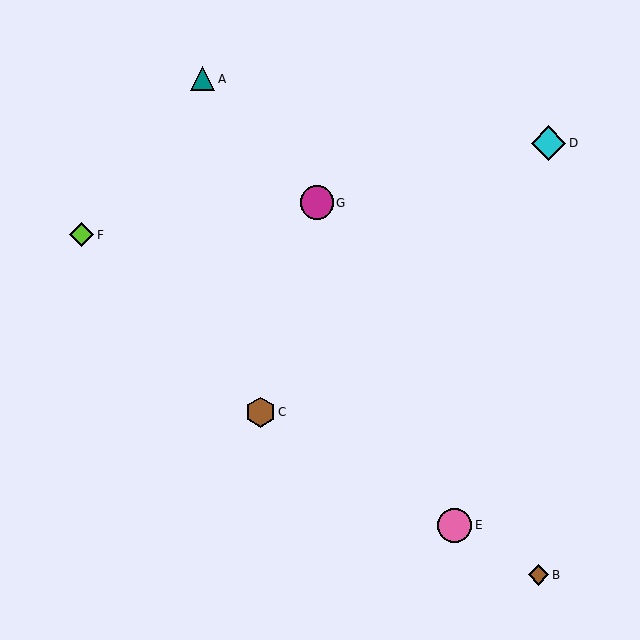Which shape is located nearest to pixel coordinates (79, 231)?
The lime diamond (labeled F) at (82, 235) is nearest to that location.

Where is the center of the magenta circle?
The center of the magenta circle is at (317, 203).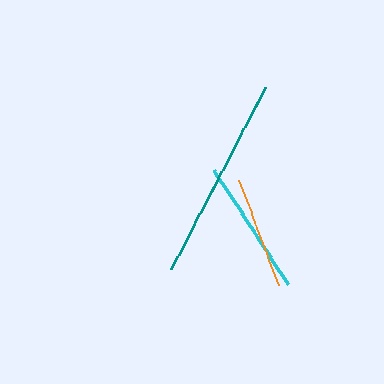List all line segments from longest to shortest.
From longest to shortest: teal, cyan, orange.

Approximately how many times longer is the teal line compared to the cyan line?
The teal line is approximately 1.5 times the length of the cyan line.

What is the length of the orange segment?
The orange segment is approximately 112 pixels long.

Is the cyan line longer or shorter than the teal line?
The teal line is longer than the cyan line.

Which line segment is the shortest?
The orange line is the shortest at approximately 112 pixels.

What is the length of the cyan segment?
The cyan segment is approximately 137 pixels long.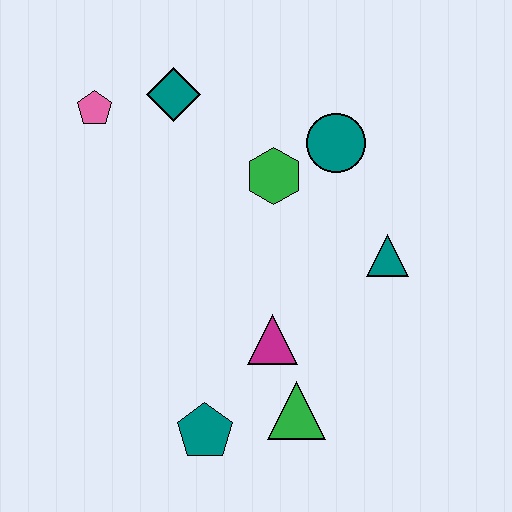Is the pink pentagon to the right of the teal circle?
No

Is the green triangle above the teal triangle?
No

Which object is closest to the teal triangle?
The teal circle is closest to the teal triangle.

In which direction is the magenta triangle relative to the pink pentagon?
The magenta triangle is below the pink pentagon.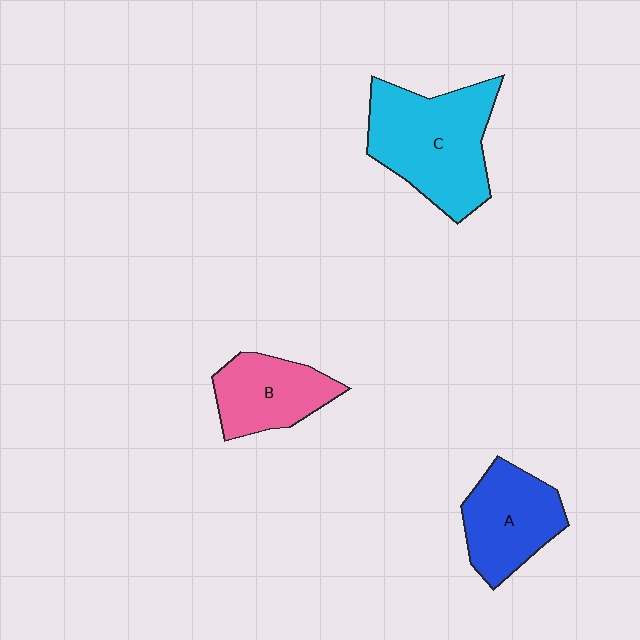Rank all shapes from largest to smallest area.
From largest to smallest: C (cyan), A (blue), B (pink).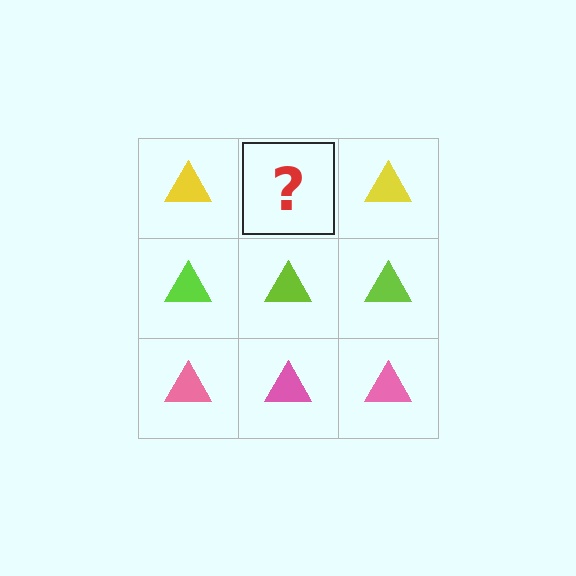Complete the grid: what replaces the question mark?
The question mark should be replaced with a yellow triangle.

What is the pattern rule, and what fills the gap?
The rule is that each row has a consistent color. The gap should be filled with a yellow triangle.